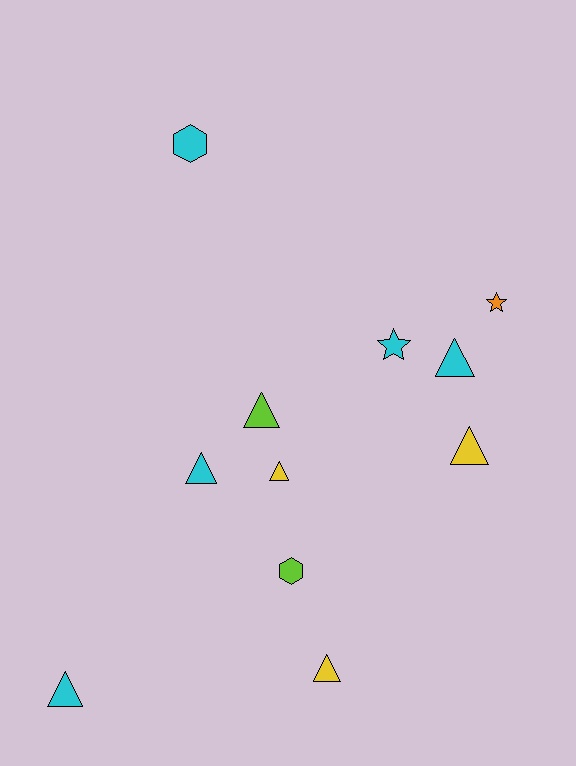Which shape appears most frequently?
Triangle, with 7 objects.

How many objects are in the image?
There are 11 objects.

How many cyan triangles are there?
There are 3 cyan triangles.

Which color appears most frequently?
Cyan, with 5 objects.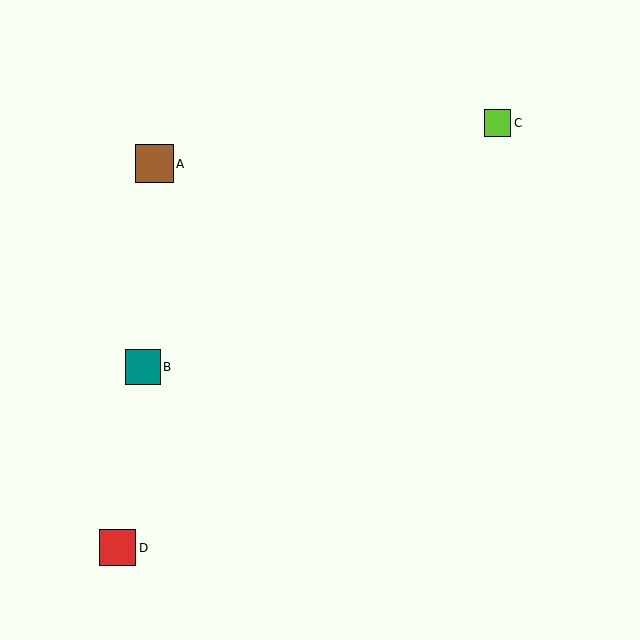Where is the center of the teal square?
The center of the teal square is at (143, 367).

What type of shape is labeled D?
Shape D is a red square.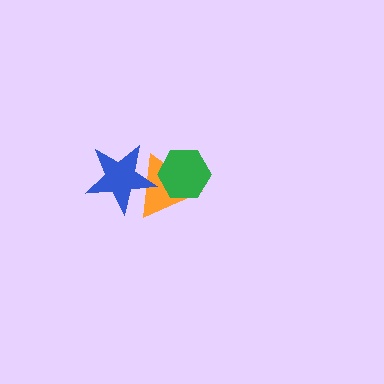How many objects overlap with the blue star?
1 object overlaps with the blue star.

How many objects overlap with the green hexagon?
1 object overlaps with the green hexagon.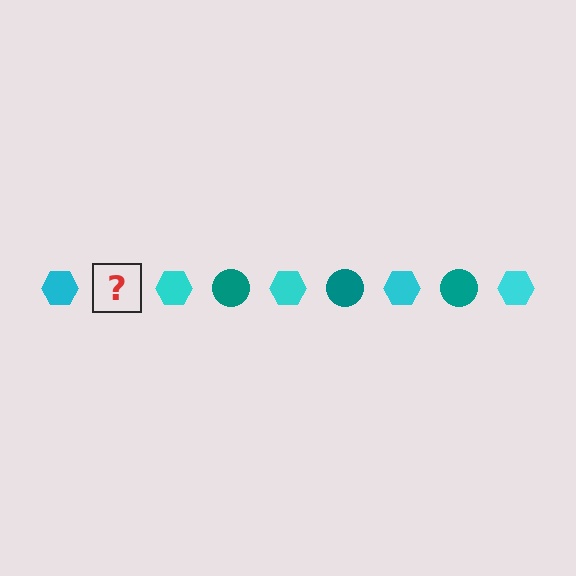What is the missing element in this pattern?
The missing element is a teal circle.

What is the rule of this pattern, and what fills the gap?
The rule is that the pattern alternates between cyan hexagon and teal circle. The gap should be filled with a teal circle.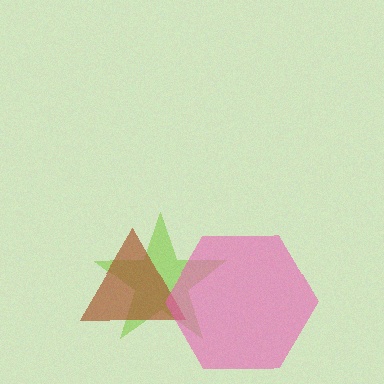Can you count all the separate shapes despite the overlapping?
Yes, there are 3 separate shapes.